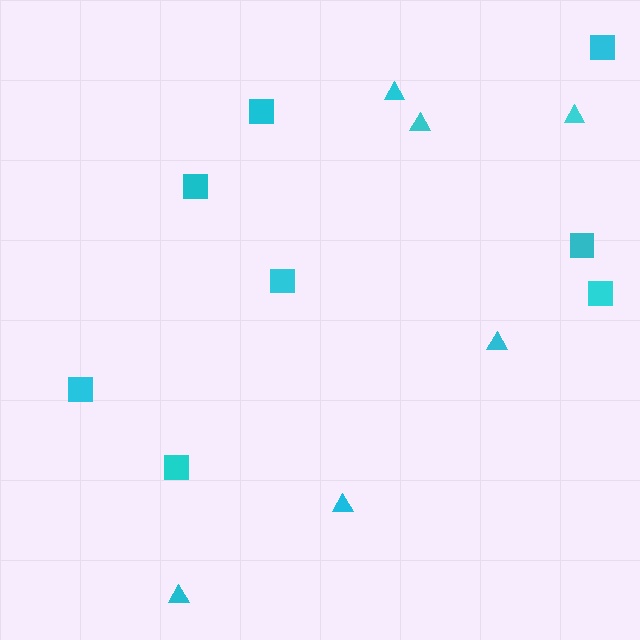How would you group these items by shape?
There are 2 groups: one group of triangles (6) and one group of squares (8).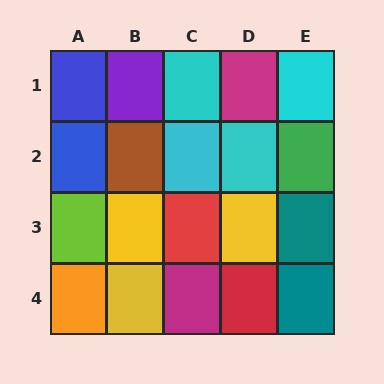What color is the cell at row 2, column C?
Cyan.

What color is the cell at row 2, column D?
Cyan.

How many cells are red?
2 cells are red.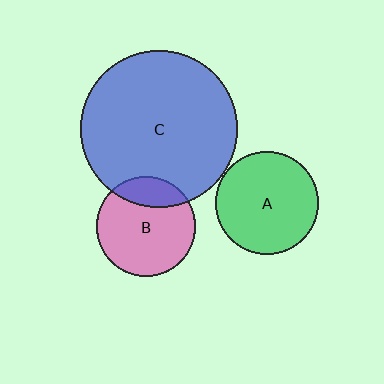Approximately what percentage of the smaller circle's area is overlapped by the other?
Approximately 20%.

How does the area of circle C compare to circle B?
Approximately 2.5 times.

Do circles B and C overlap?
Yes.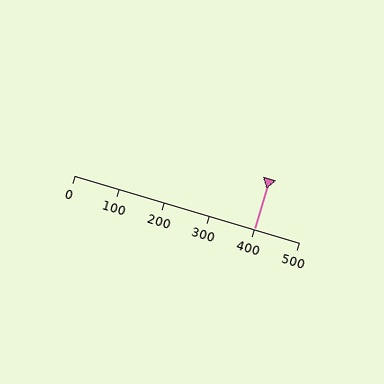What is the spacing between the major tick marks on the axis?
The major ticks are spaced 100 apart.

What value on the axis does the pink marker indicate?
The marker indicates approximately 400.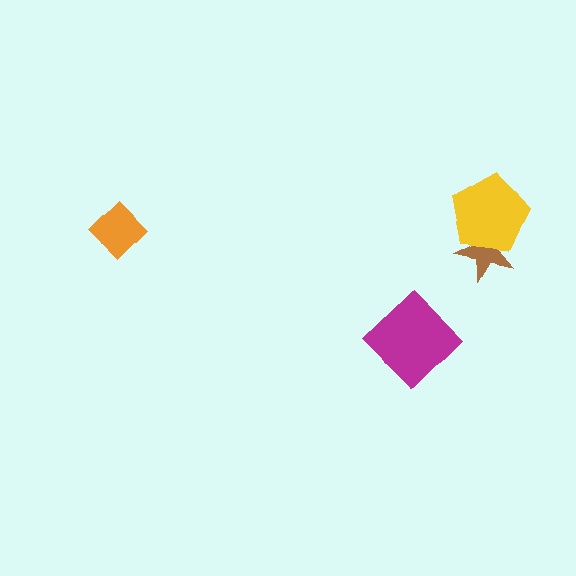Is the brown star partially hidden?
Yes, it is partially covered by another shape.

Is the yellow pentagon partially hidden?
No, no other shape covers it.